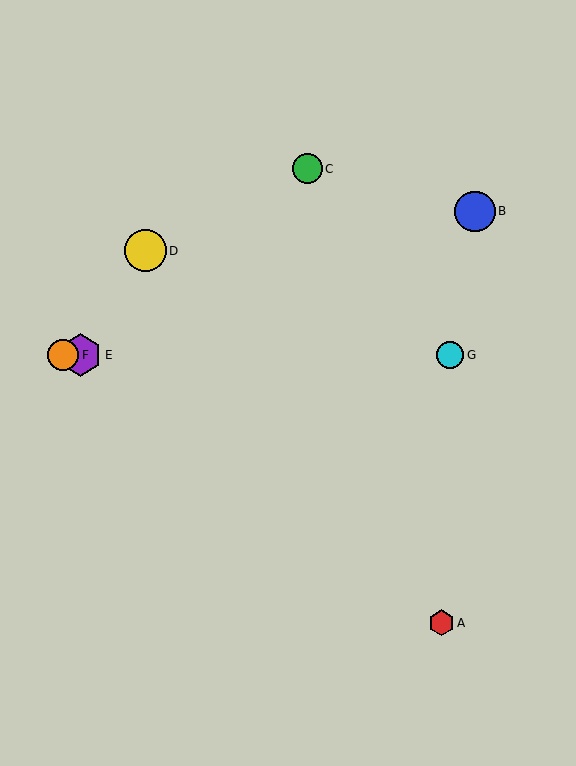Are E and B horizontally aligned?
No, E is at y≈355 and B is at y≈211.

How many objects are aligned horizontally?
3 objects (E, F, G) are aligned horizontally.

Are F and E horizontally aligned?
Yes, both are at y≈355.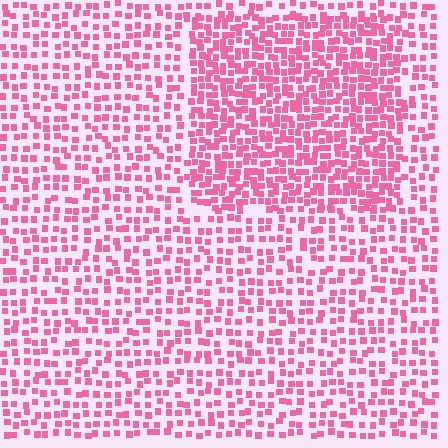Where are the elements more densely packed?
The elements are more densely packed inside the rectangle boundary.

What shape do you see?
I see a rectangle.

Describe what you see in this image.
The image contains small pink elements arranged at two different densities. A rectangle-shaped region is visible where the elements are more densely packed than the surrounding area.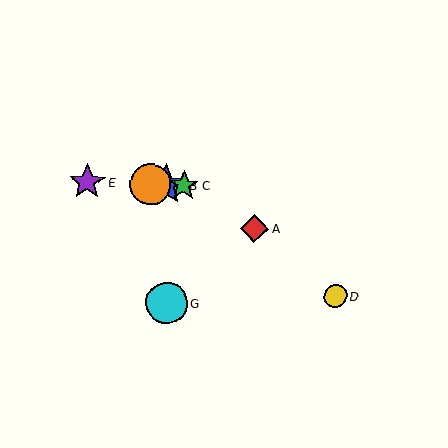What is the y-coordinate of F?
Object F is at y≈184.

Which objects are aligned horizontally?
Objects B, C, E, F are aligned horizontally.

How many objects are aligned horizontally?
4 objects (B, C, E, F) are aligned horizontally.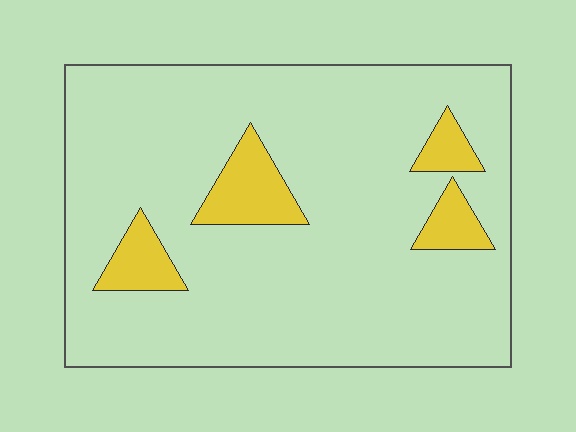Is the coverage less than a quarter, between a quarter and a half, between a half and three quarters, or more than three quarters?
Less than a quarter.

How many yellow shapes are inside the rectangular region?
4.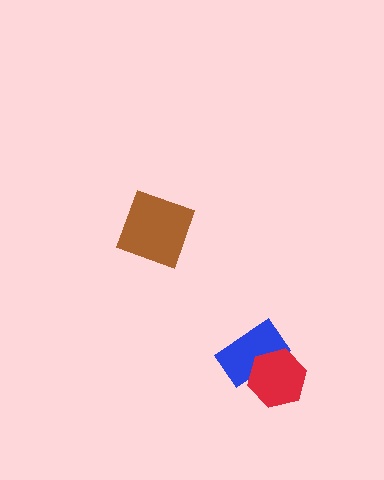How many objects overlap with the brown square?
0 objects overlap with the brown square.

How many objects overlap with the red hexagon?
1 object overlaps with the red hexagon.